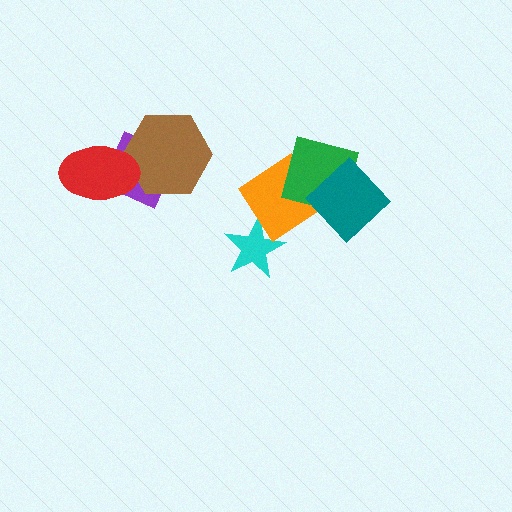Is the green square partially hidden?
Yes, it is partially covered by another shape.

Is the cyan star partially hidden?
Yes, it is partially covered by another shape.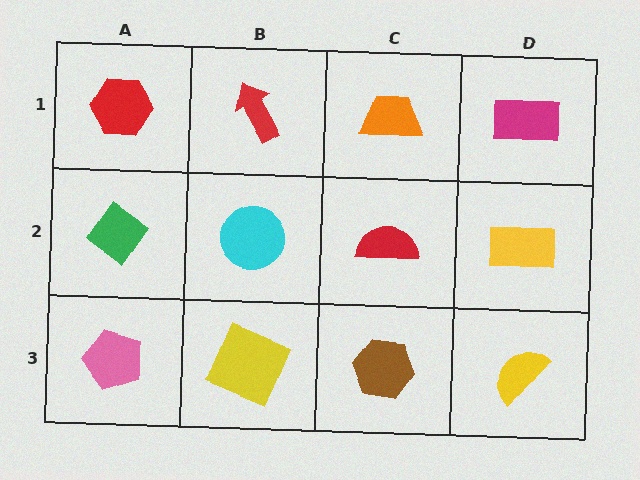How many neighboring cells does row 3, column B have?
3.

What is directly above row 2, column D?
A magenta rectangle.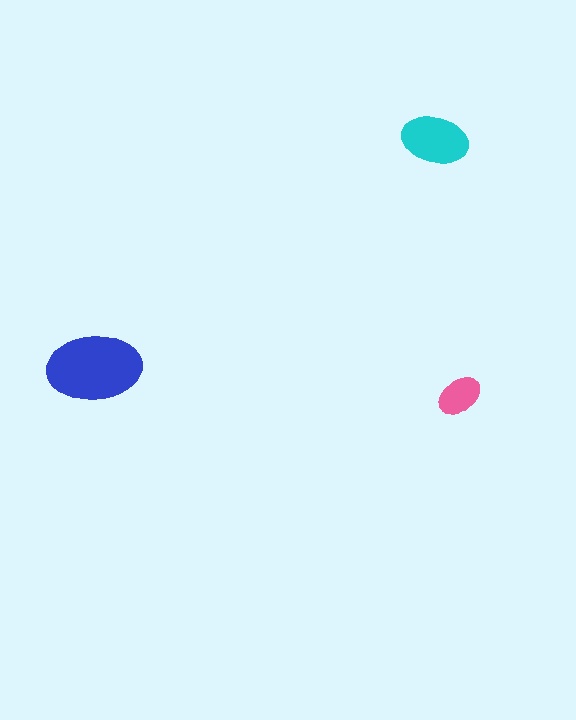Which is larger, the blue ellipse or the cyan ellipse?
The blue one.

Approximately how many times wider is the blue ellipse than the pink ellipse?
About 2 times wider.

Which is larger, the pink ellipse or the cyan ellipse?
The cyan one.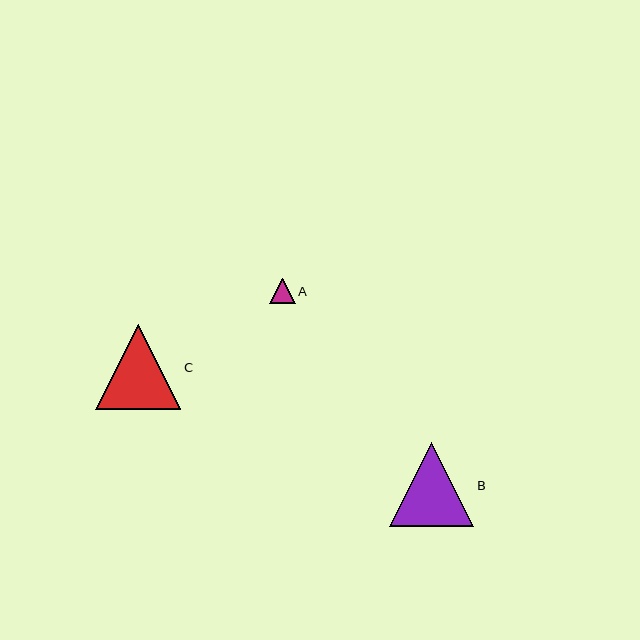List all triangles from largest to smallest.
From largest to smallest: C, B, A.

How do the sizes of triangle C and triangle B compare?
Triangle C and triangle B are approximately the same size.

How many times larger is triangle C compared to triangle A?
Triangle C is approximately 3.3 times the size of triangle A.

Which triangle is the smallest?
Triangle A is the smallest with a size of approximately 25 pixels.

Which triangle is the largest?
Triangle C is the largest with a size of approximately 85 pixels.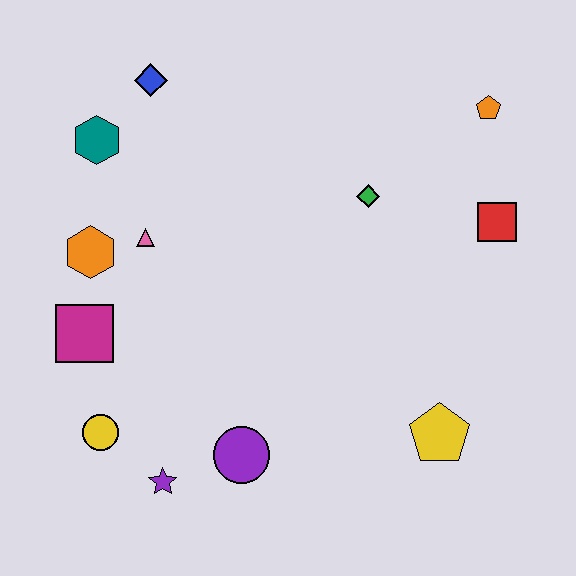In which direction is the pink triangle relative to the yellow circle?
The pink triangle is above the yellow circle.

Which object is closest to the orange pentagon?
The red square is closest to the orange pentagon.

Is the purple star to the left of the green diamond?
Yes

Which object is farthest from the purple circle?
The orange pentagon is farthest from the purple circle.